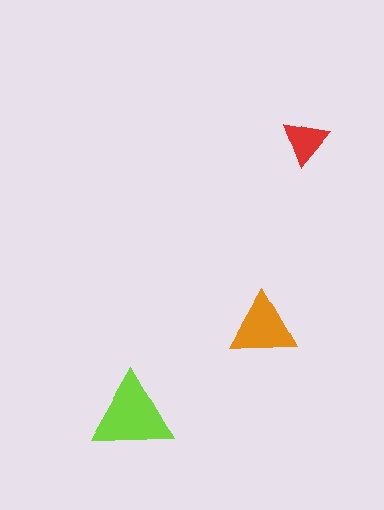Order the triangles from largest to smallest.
the lime one, the orange one, the red one.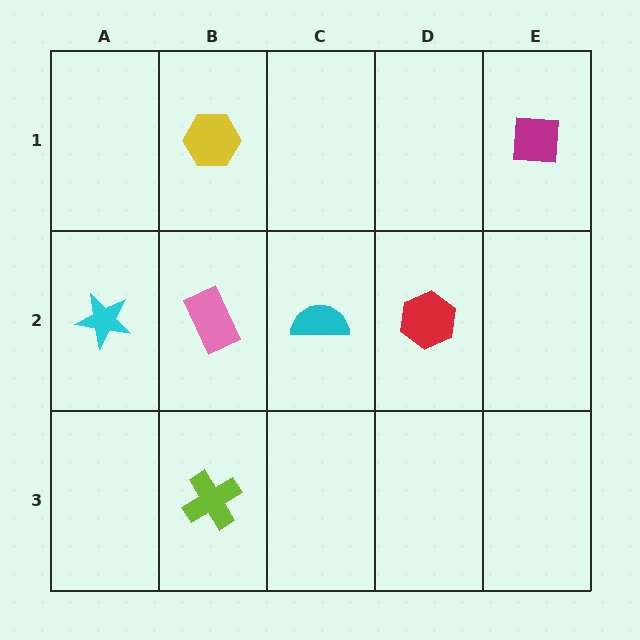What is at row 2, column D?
A red hexagon.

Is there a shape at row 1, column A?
No, that cell is empty.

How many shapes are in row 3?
1 shape.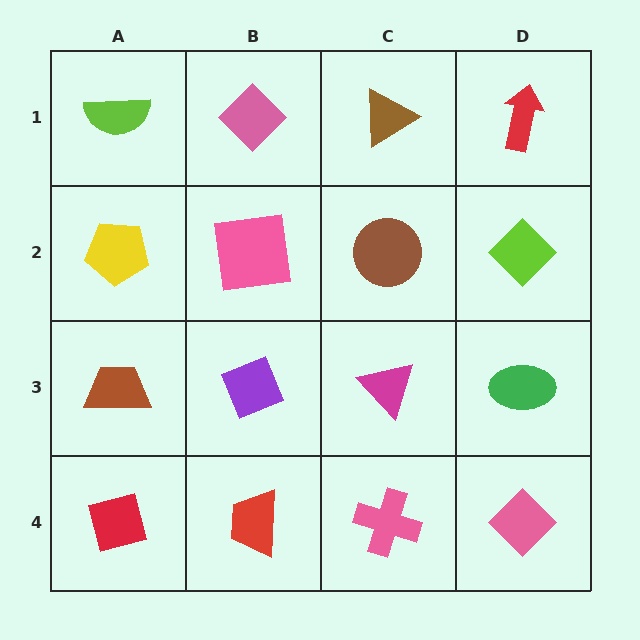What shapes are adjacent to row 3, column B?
A pink square (row 2, column B), a red trapezoid (row 4, column B), a brown trapezoid (row 3, column A), a magenta triangle (row 3, column C).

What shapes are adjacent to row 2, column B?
A pink diamond (row 1, column B), a purple diamond (row 3, column B), a yellow pentagon (row 2, column A), a brown circle (row 2, column C).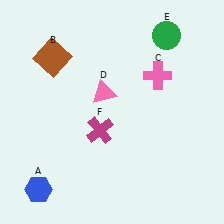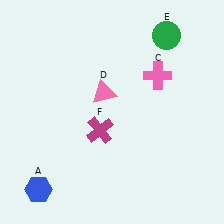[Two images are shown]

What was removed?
The brown square (B) was removed in Image 2.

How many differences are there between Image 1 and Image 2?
There is 1 difference between the two images.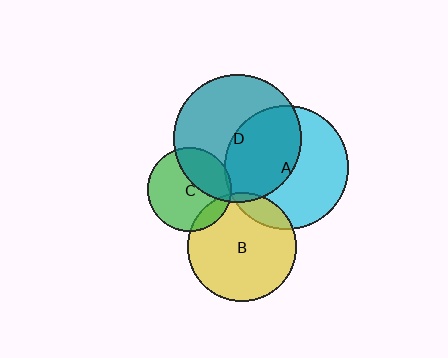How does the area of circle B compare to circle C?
Approximately 1.7 times.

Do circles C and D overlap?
Yes.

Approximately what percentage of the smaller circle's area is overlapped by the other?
Approximately 35%.